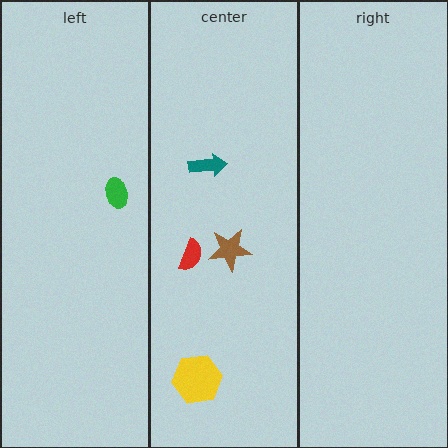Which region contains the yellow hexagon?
The center region.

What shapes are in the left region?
The green ellipse.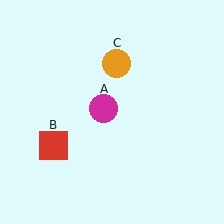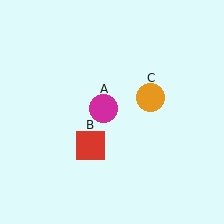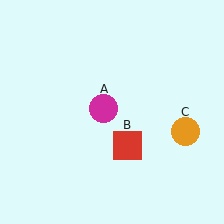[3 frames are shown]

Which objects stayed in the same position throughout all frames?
Magenta circle (object A) remained stationary.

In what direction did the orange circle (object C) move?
The orange circle (object C) moved down and to the right.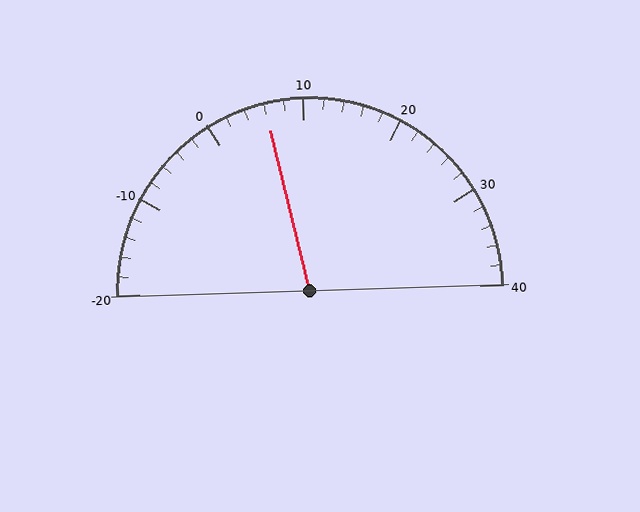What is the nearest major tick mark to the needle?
The nearest major tick mark is 10.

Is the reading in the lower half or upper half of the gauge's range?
The reading is in the lower half of the range (-20 to 40).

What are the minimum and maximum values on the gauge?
The gauge ranges from -20 to 40.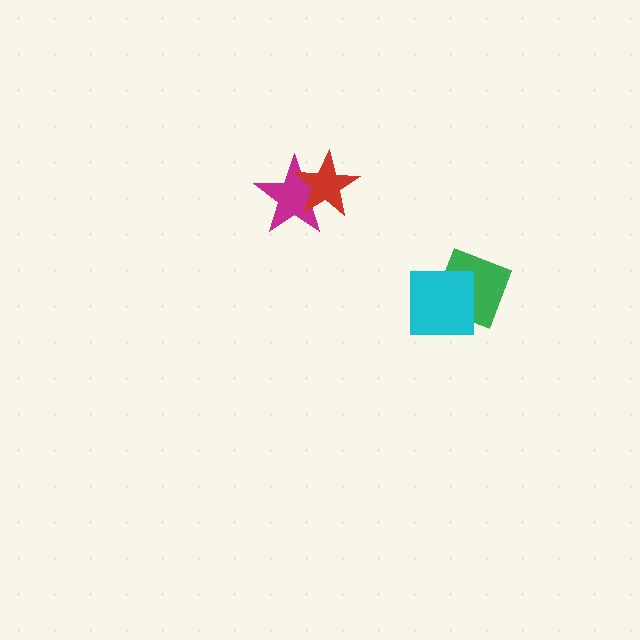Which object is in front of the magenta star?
The red star is in front of the magenta star.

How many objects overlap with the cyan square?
1 object overlaps with the cyan square.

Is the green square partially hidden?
Yes, it is partially covered by another shape.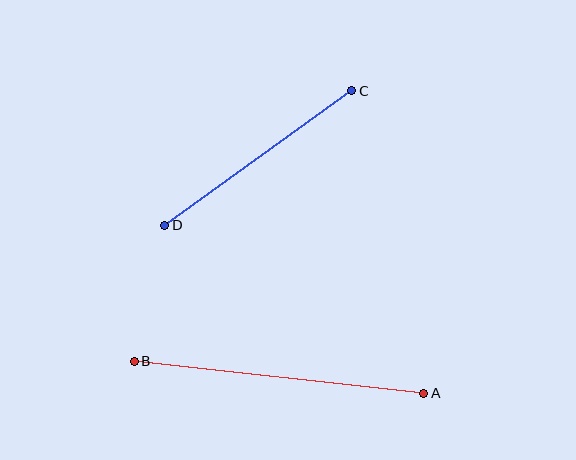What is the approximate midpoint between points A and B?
The midpoint is at approximately (279, 377) pixels.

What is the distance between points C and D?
The distance is approximately 231 pixels.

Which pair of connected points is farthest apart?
Points A and B are farthest apart.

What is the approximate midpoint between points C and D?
The midpoint is at approximately (258, 158) pixels.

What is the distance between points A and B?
The distance is approximately 291 pixels.